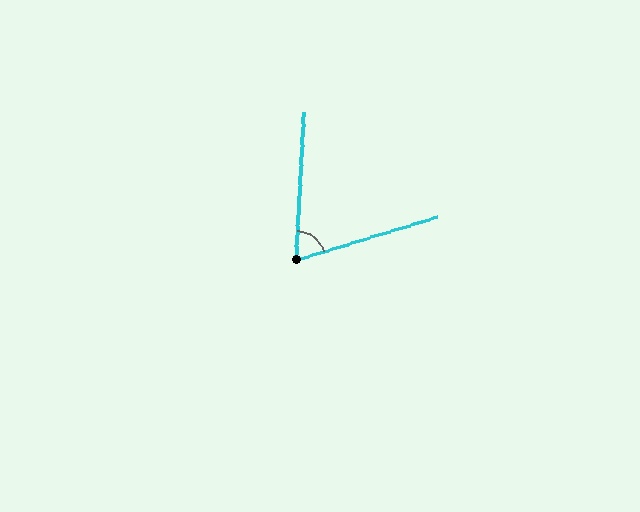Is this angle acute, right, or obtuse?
It is acute.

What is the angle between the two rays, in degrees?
Approximately 70 degrees.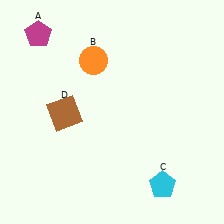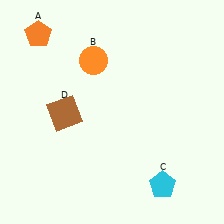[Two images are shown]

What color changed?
The pentagon (A) changed from magenta in Image 1 to orange in Image 2.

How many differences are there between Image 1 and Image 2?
There is 1 difference between the two images.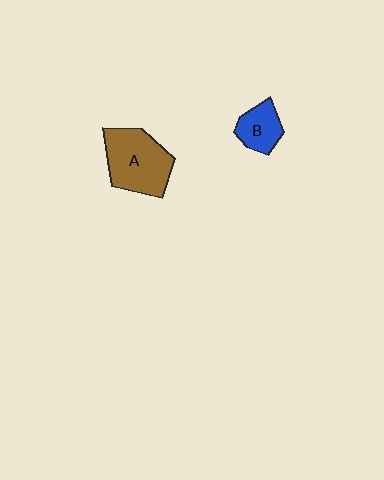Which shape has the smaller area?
Shape B (blue).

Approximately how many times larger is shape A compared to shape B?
Approximately 2.0 times.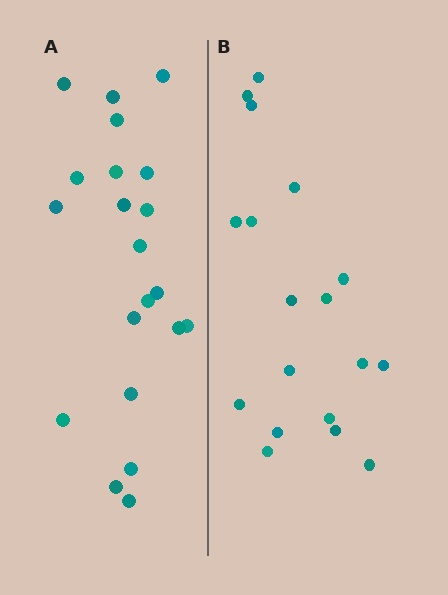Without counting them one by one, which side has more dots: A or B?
Region A (the left region) has more dots.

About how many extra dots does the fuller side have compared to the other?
Region A has just a few more — roughly 2 or 3 more dots than region B.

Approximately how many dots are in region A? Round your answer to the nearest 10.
About 20 dots. (The exact count is 21, which rounds to 20.)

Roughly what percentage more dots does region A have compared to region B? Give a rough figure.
About 15% more.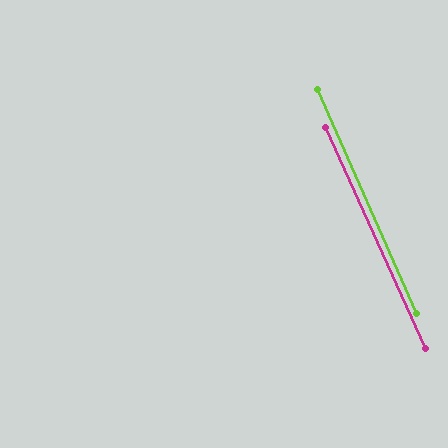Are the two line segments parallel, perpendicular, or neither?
Parallel — their directions differ by only 0.5°.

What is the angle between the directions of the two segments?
Approximately 1 degree.